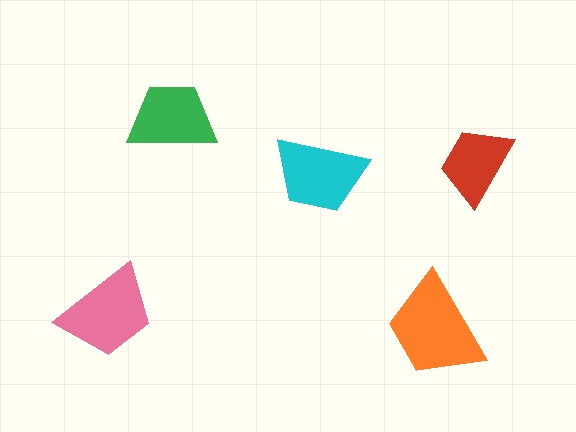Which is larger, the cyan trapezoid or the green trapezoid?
The cyan one.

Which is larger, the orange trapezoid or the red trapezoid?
The orange one.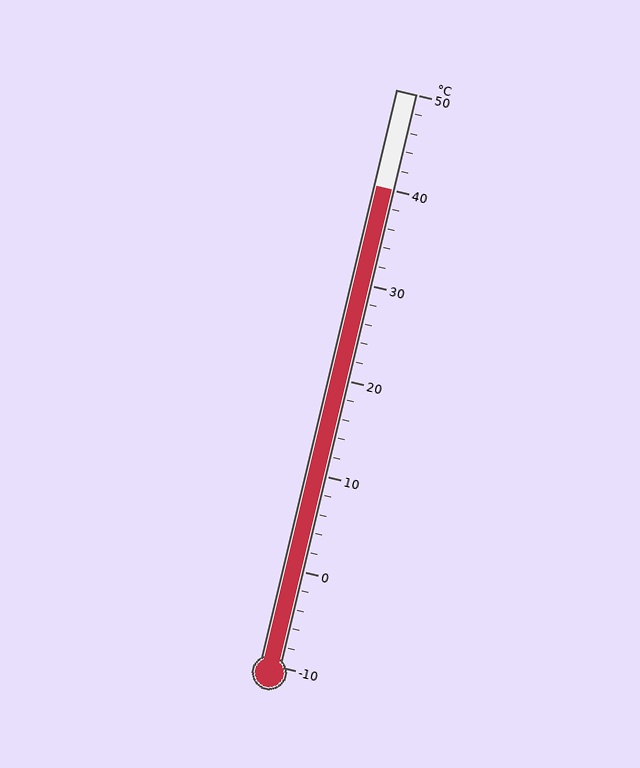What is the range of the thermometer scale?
The thermometer scale ranges from -10°C to 50°C.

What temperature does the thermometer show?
The thermometer shows approximately 40°C.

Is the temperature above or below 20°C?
The temperature is above 20°C.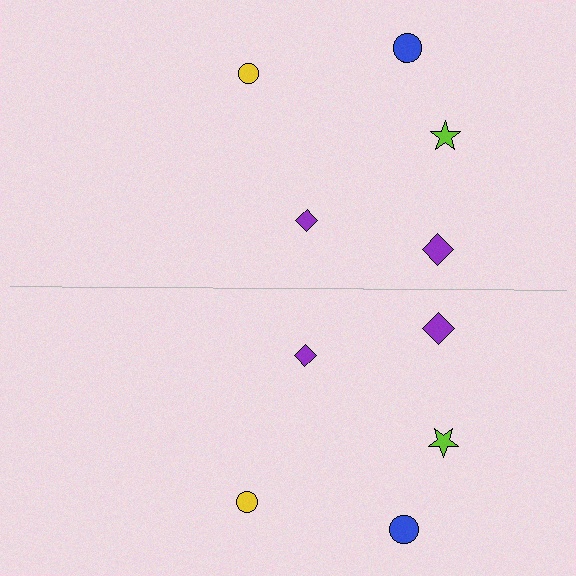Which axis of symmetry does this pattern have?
The pattern has a horizontal axis of symmetry running through the center of the image.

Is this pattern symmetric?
Yes, this pattern has bilateral (reflection) symmetry.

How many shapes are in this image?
There are 10 shapes in this image.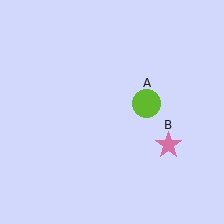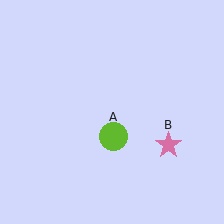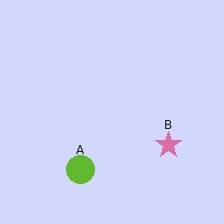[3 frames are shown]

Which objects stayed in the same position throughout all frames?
Pink star (object B) remained stationary.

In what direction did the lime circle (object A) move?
The lime circle (object A) moved down and to the left.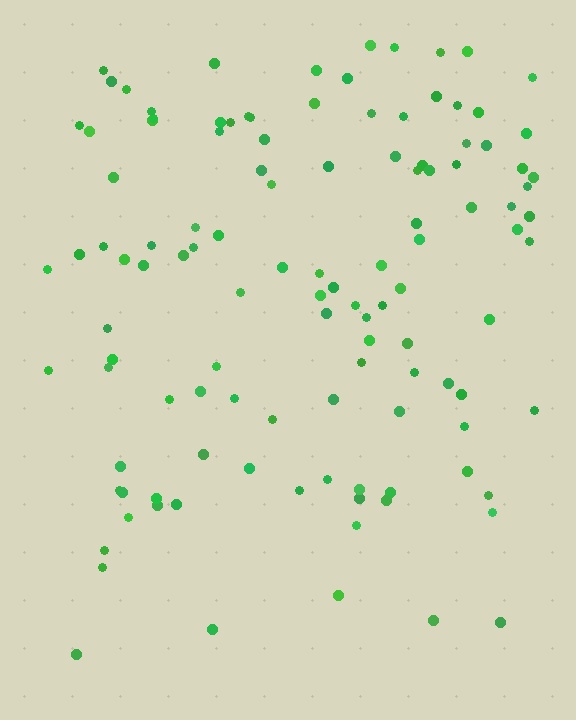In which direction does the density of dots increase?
From bottom to top, with the top side densest.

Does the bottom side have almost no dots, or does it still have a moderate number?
Still a moderate number, just noticeably fewer than the top.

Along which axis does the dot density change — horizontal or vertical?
Vertical.